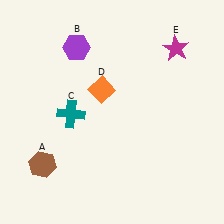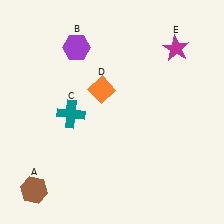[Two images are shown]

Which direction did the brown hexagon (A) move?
The brown hexagon (A) moved down.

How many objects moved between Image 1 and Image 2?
1 object moved between the two images.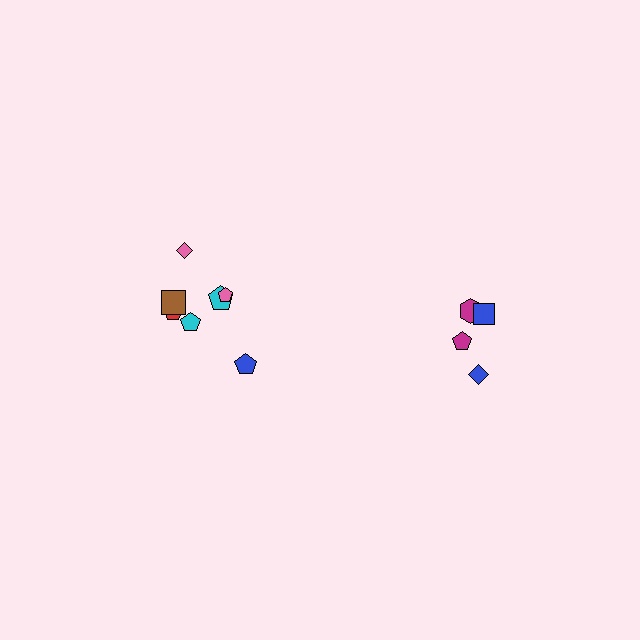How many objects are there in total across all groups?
There are 11 objects.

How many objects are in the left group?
There are 7 objects.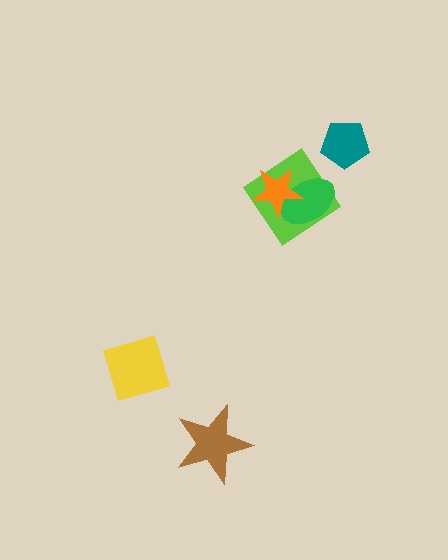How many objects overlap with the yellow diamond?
0 objects overlap with the yellow diamond.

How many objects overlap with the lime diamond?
2 objects overlap with the lime diamond.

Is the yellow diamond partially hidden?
No, no other shape covers it.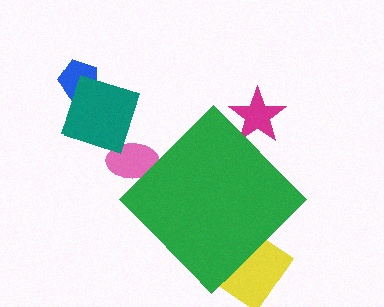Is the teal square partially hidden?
No, the teal square is fully visible.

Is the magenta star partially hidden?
Yes, the magenta star is partially hidden behind the green diamond.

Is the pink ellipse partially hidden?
Yes, the pink ellipse is partially hidden behind the green diamond.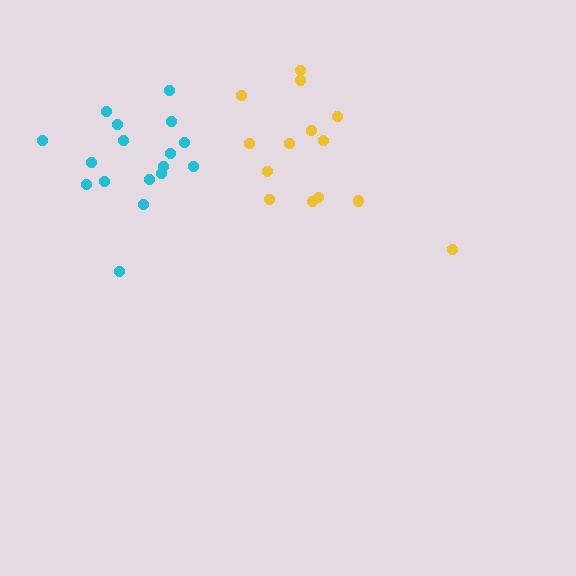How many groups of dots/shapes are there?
There are 2 groups.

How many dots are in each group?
Group 1: 17 dots, Group 2: 14 dots (31 total).